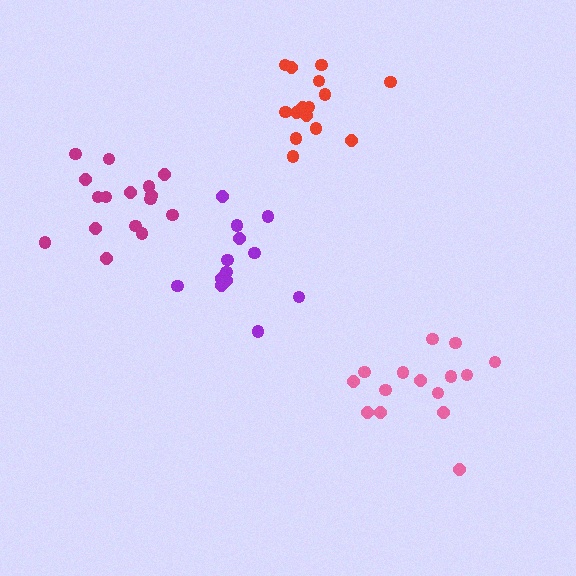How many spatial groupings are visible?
There are 4 spatial groupings.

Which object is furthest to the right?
The pink cluster is rightmost.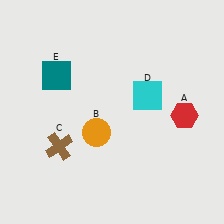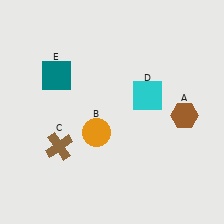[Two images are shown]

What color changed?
The hexagon (A) changed from red in Image 1 to brown in Image 2.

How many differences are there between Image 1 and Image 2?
There is 1 difference between the two images.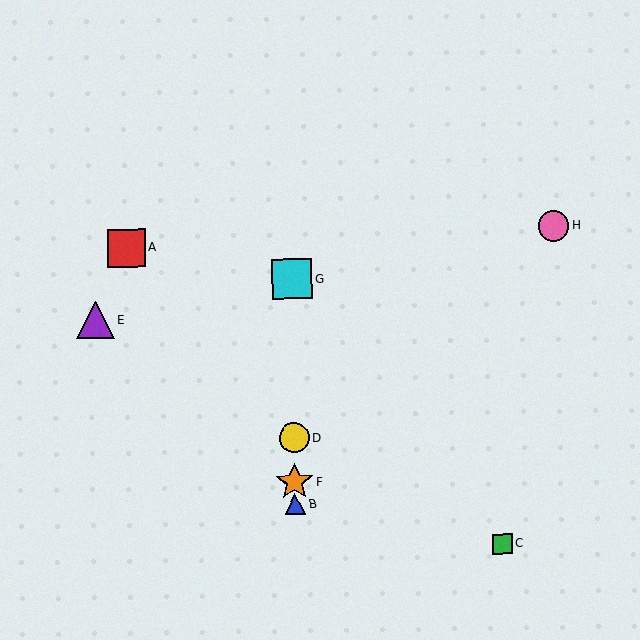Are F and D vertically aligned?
Yes, both are at x≈295.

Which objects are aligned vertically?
Objects B, D, F, G are aligned vertically.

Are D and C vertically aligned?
No, D is at x≈294 and C is at x≈502.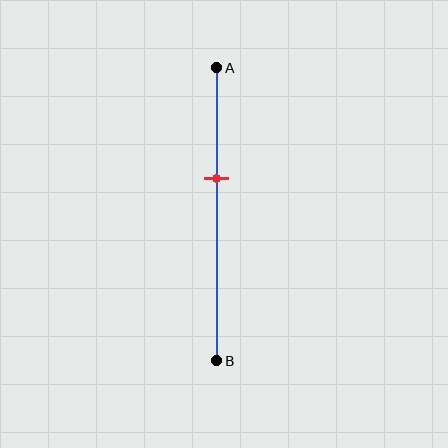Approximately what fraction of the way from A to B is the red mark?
The red mark is approximately 40% of the way from A to B.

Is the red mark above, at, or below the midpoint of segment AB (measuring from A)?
The red mark is above the midpoint of segment AB.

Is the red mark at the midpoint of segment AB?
No, the mark is at about 40% from A, not at the 50% midpoint.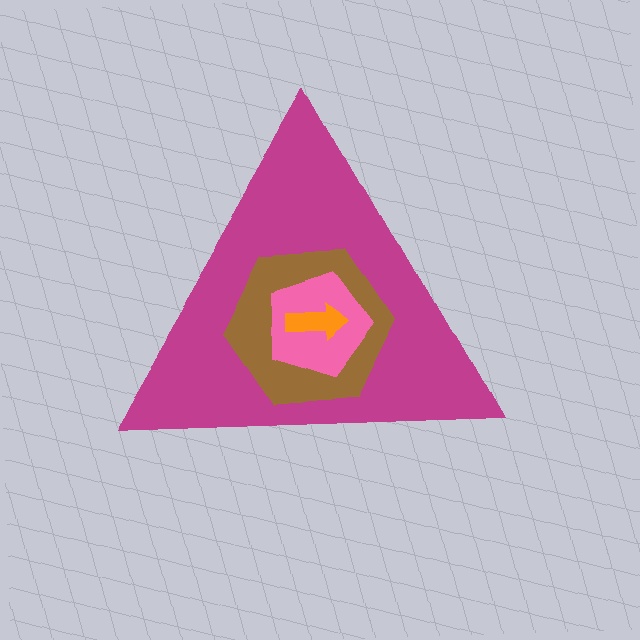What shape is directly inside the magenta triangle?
The brown hexagon.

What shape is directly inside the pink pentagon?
The orange arrow.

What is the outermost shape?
The magenta triangle.